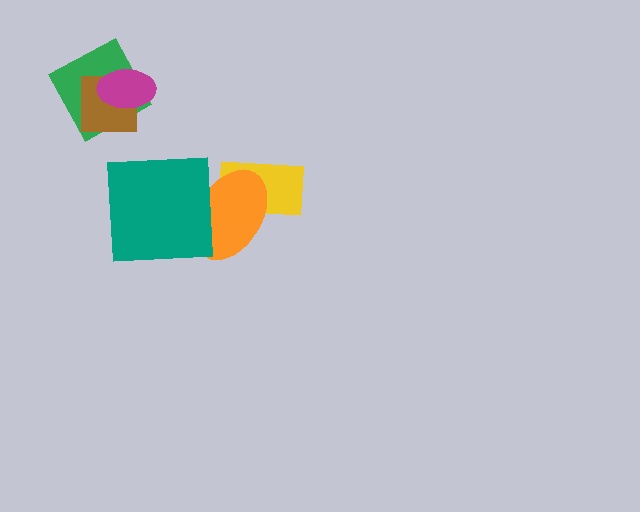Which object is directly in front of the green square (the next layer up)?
The brown square is directly in front of the green square.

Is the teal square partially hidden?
No, no other shape covers it.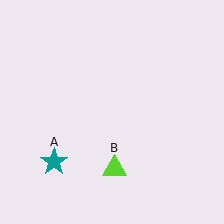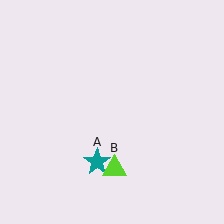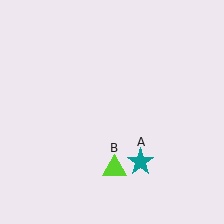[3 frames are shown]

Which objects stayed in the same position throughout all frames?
Lime triangle (object B) remained stationary.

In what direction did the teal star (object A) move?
The teal star (object A) moved right.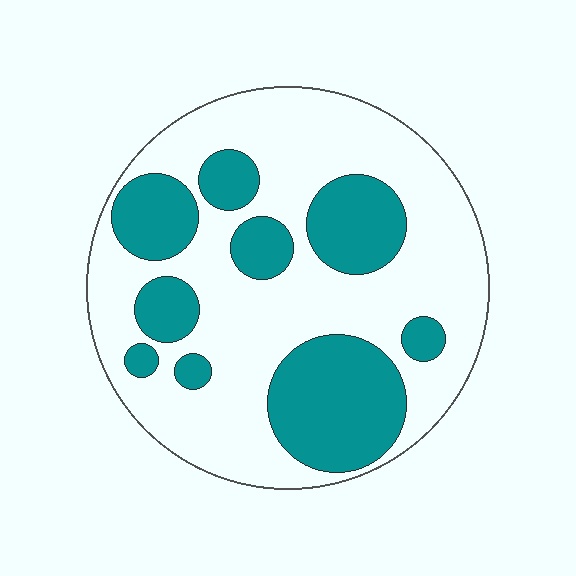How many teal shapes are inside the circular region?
9.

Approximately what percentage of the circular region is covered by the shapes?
Approximately 35%.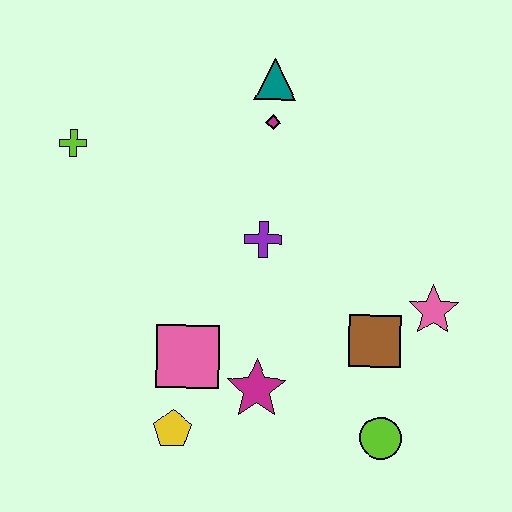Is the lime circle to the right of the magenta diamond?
Yes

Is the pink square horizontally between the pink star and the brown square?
No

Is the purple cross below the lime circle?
No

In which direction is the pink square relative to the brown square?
The pink square is to the left of the brown square.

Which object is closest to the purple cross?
The magenta diamond is closest to the purple cross.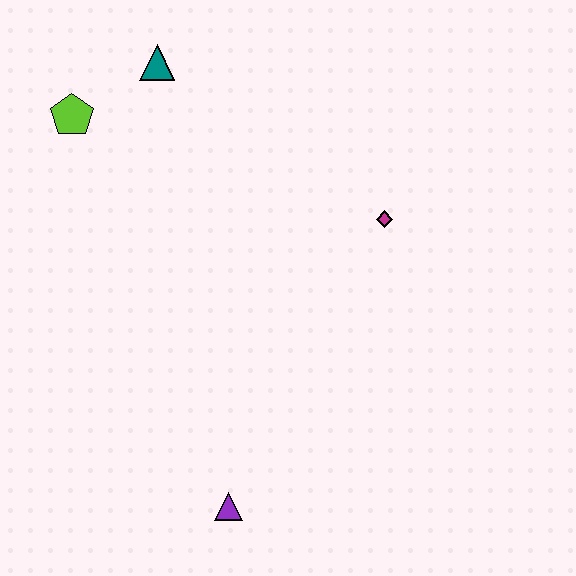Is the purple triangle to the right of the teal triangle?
Yes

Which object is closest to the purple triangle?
The magenta diamond is closest to the purple triangle.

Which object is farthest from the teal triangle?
The purple triangle is farthest from the teal triangle.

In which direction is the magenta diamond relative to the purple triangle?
The magenta diamond is above the purple triangle.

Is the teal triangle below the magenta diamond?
No